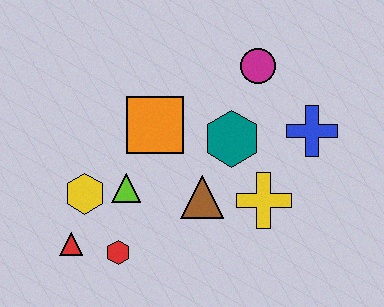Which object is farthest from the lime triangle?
The blue cross is farthest from the lime triangle.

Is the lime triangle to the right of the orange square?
No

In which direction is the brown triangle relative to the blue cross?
The brown triangle is to the left of the blue cross.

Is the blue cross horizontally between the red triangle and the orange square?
No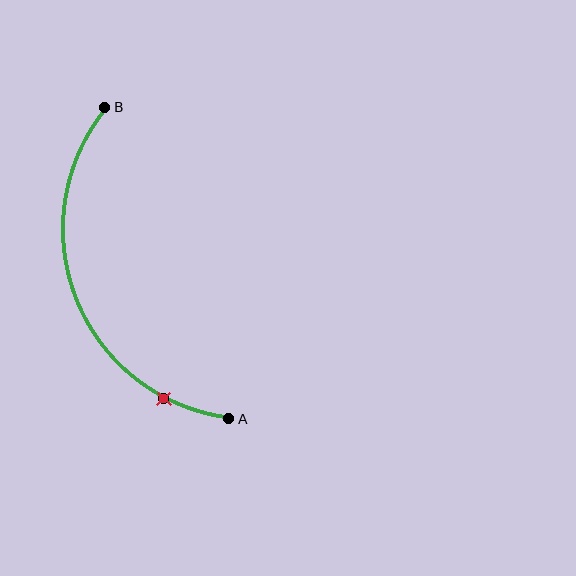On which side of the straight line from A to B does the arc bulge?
The arc bulges to the left of the straight line connecting A and B.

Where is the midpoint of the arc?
The arc midpoint is the point on the curve farthest from the straight line joining A and B. It sits to the left of that line.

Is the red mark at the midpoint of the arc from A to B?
No. The red mark lies on the arc but is closer to endpoint A. The arc midpoint would be at the point on the curve equidistant along the arc from both A and B.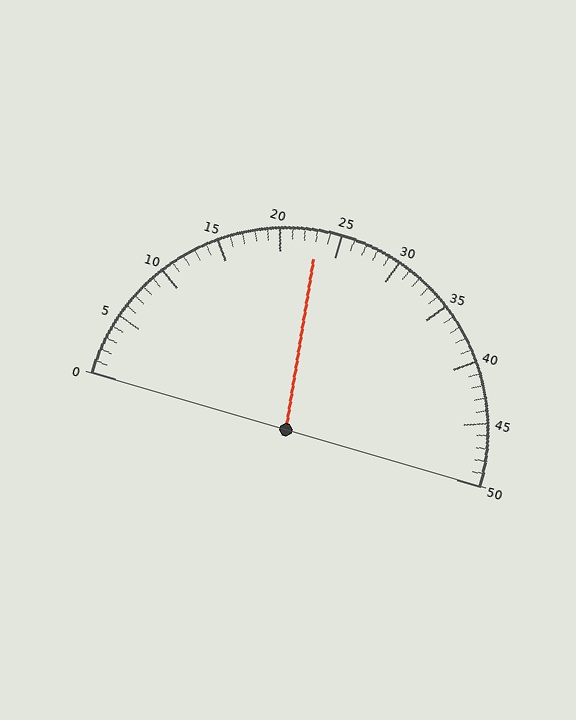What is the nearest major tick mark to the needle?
The nearest major tick mark is 25.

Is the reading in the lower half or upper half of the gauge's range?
The reading is in the lower half of the range (0 to 50).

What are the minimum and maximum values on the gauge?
The gauge ranges from 0 to 50.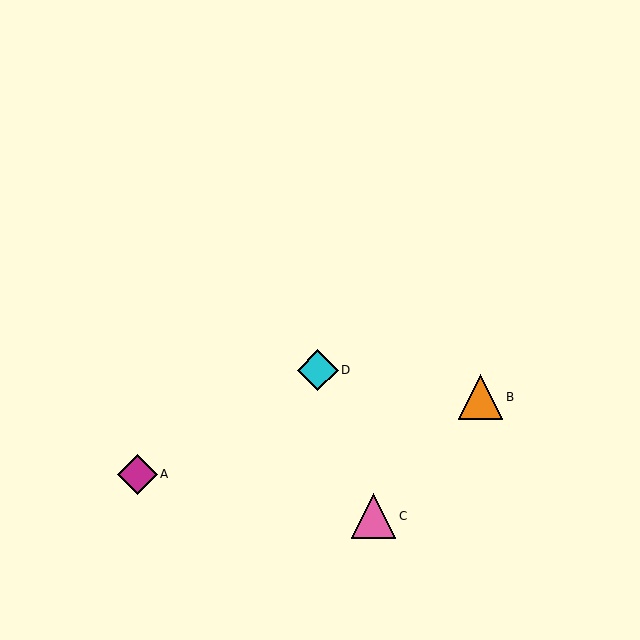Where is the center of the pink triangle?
The center of the pink triangle is at (373, 516).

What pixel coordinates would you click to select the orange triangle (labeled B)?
Click at (480, 397) to select the orange triangle B.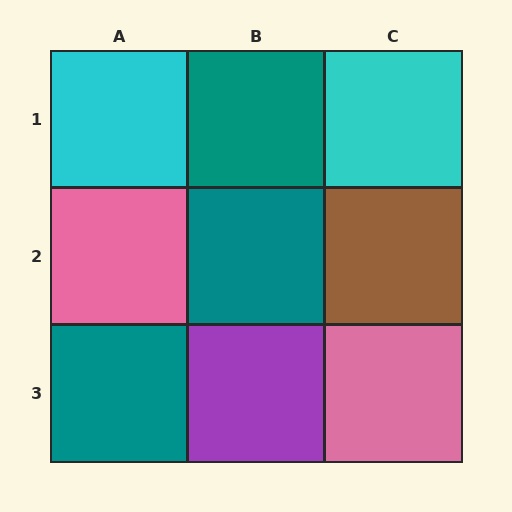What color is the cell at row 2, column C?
Brown.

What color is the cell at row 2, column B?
Teal.